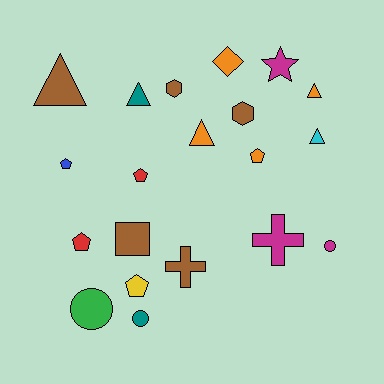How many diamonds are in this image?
There is 1 diamond.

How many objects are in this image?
There are 20 objects.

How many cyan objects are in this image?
There is 1 cyan object.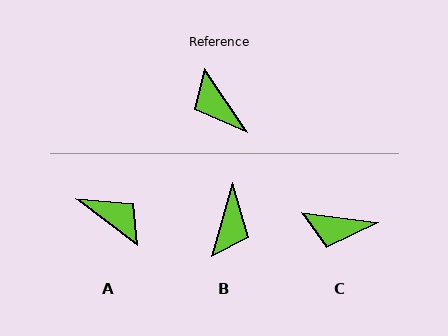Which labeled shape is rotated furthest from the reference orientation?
A, about 161 degrees away.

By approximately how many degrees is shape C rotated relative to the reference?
Approximately 49 degrees counter-clockwise.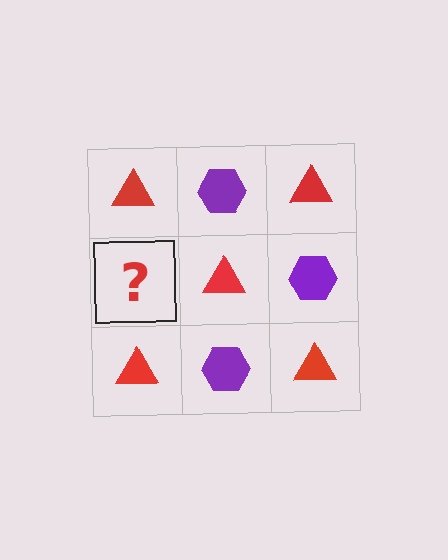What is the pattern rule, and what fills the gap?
The rule is that it alternates red triangle and purple hexagon in a checkerboard pattern. The gap should be filled with a purple hexagon.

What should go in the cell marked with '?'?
The missing cell should contain a purple hexagon.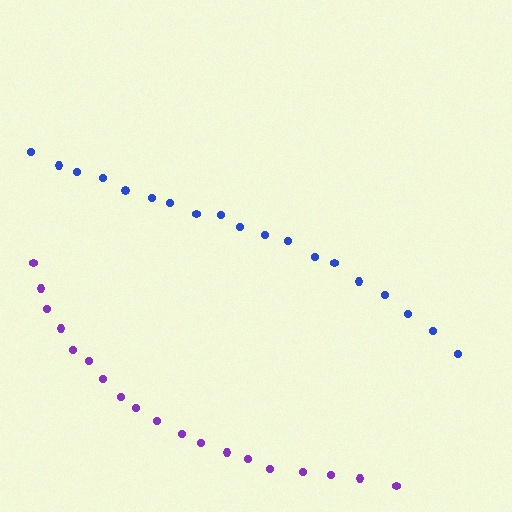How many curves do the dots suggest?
There are 2 distinct paths.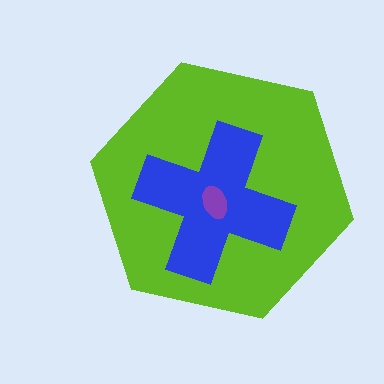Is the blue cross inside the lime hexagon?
Yes.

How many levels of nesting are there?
3.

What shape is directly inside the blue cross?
The purple ellipse.